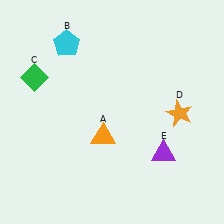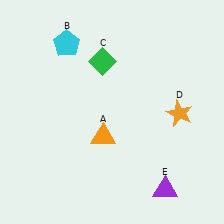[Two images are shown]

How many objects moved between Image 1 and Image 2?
2 objects moved between the two images.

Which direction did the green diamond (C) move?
The green diamond (C) moved right.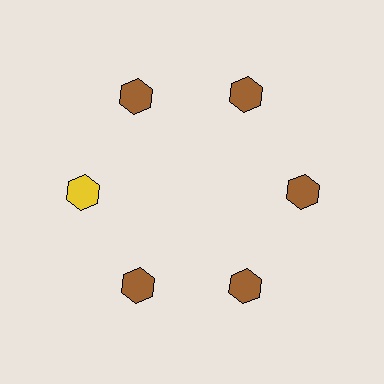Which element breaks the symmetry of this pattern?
The yellow hexagon at roughly the 9 o'clock position breaks the symmetry. All other shapes are brown hexagons.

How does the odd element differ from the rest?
It has a different color: yellow instead of brown.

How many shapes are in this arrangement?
There are 6 shapes arranged in a ring pattern.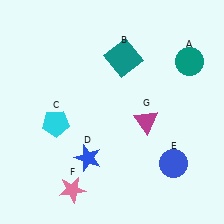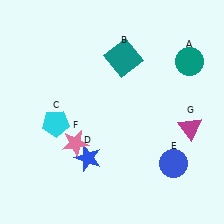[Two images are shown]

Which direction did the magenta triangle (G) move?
The magenta triangle (G) moved right.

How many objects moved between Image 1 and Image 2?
2 objects moved between the two images.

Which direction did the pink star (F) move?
The pink star (F) moved up.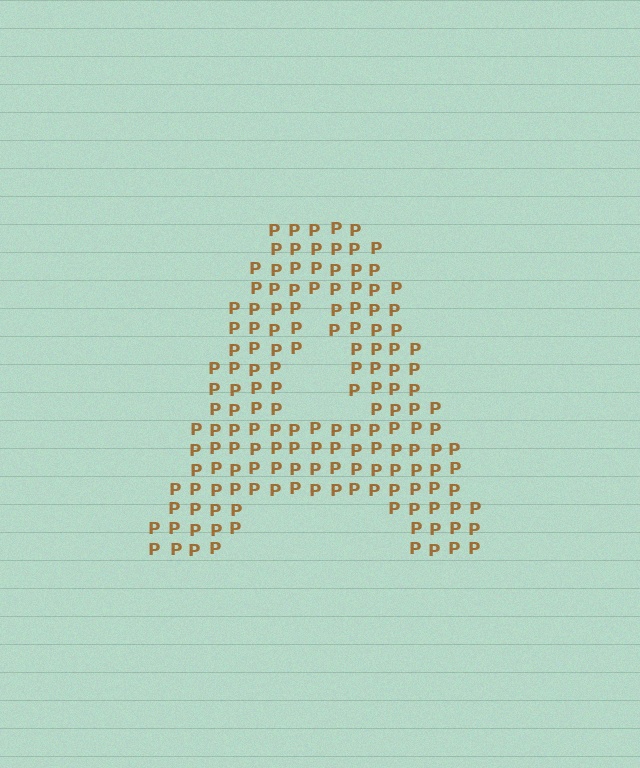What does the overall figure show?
The overall figure shows the letter A.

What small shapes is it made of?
It is made of small letter P's.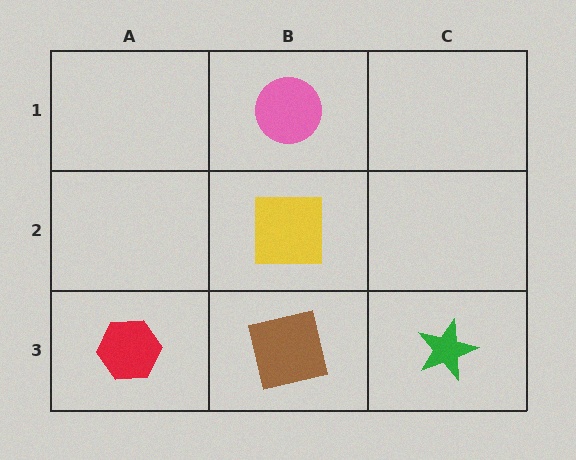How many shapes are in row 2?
1 shape.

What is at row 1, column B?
A pink circle.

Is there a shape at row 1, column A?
No, that cell is empty.